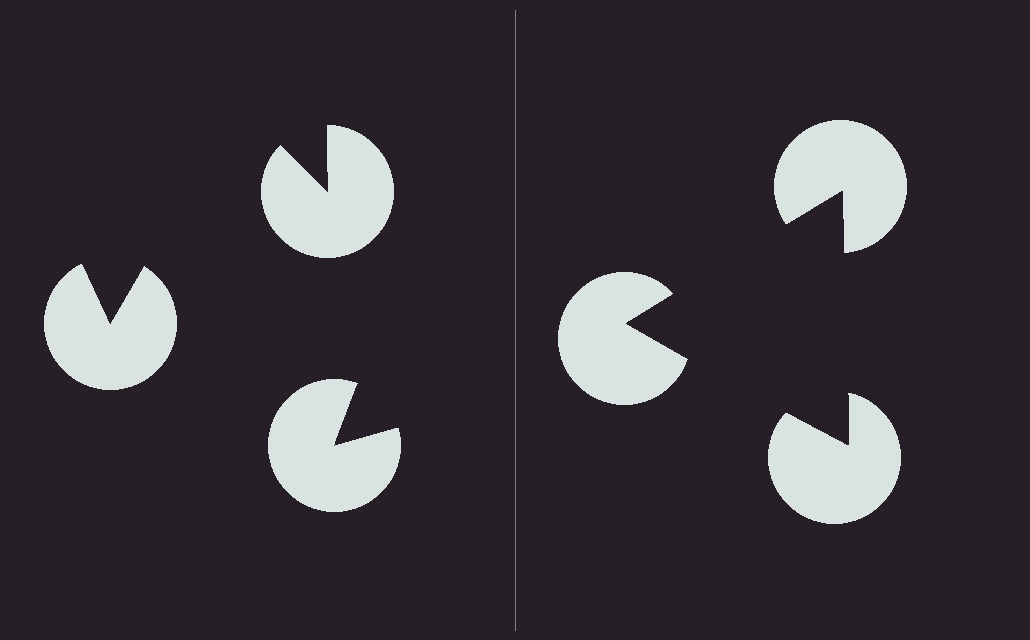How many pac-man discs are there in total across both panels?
6 — 3 on each side.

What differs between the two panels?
The pac-man discs are positioned identically on both sides; only the wedge orientations differ. On the right they align to a triangle; on the left they are misaligned.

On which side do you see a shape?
An illusory triangle appears on the right side. On the left side the wedge cuts are rotated, so no coherent shape forms.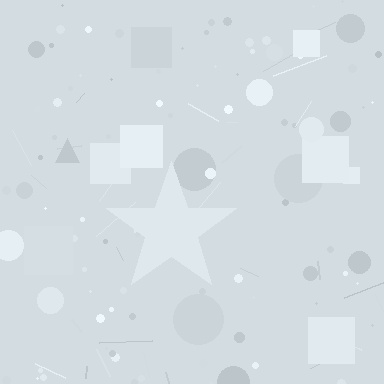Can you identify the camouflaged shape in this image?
The camouflaged shape is a star.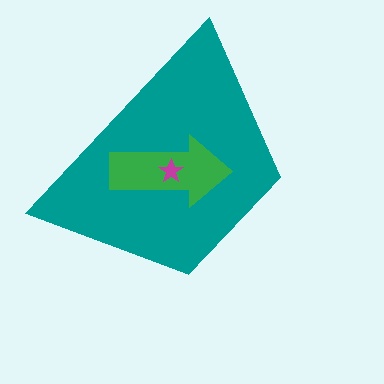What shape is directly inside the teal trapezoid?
The green arrow.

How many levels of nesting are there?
3.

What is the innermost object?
The magenta star.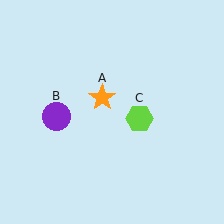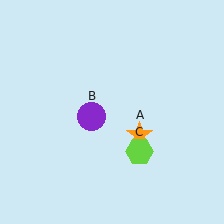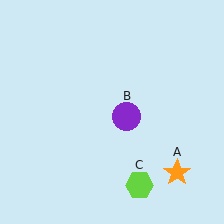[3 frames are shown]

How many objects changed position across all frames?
3 objects changed position: orange star (object A), purple circle (object B), lime hexagon (object C).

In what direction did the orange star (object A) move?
The orange star (object A) moved down and to the right.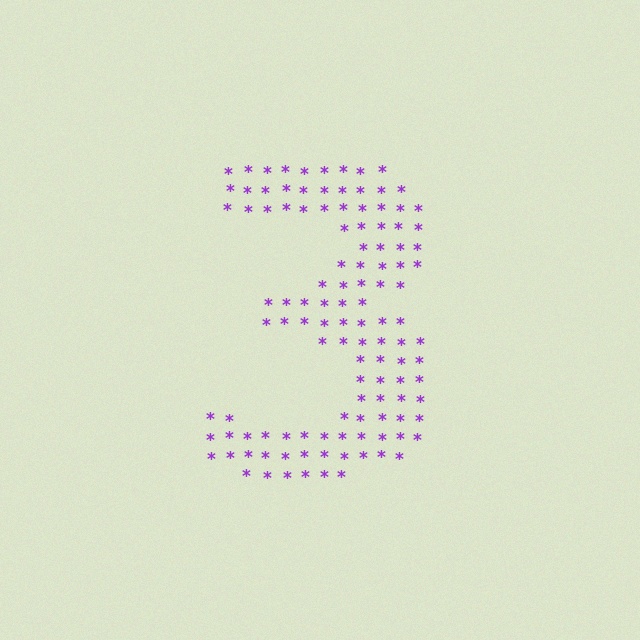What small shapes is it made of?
It is made of small asterisks.